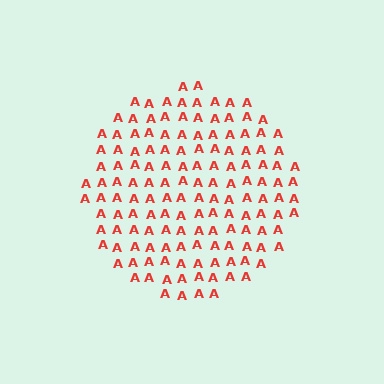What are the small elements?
The small elements are letter A's.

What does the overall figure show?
The overall figure shows a circle.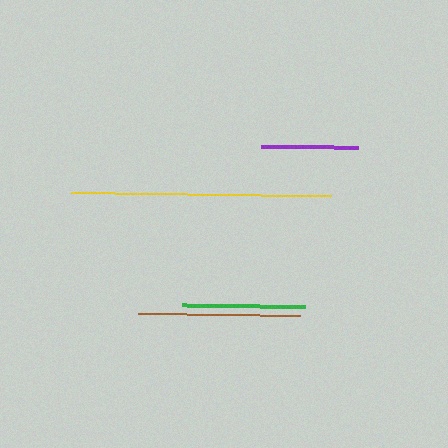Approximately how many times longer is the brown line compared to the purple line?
The brown line is approximately 1.7 times the length of the purple line.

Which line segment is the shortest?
The purple line is the shortest at approximately 97 pixels.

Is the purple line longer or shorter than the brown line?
The brown line is longer than the purple line.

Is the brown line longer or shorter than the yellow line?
The yellow line is longer than the brown line.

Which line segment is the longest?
The yellow line is the longest at approximately 260 pixels.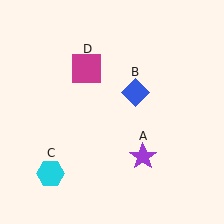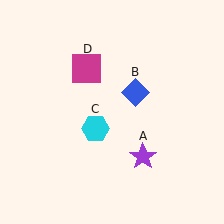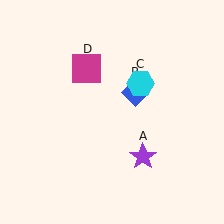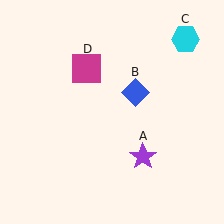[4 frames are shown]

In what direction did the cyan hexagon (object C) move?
The cyan hexagon (object C) moved up and to the right.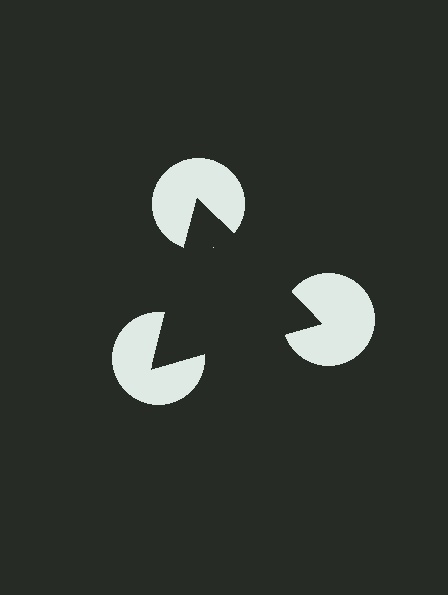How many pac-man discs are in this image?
There are 3 — one at each vertex of the illusory triangle.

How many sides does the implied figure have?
3 sides.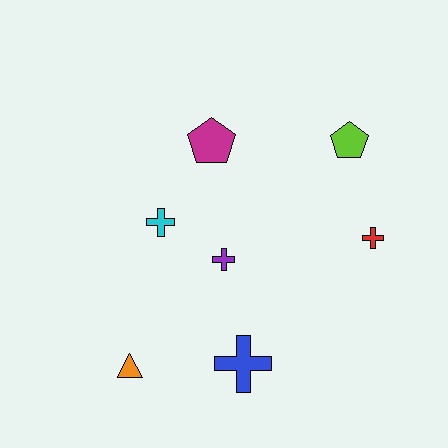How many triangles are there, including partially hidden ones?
There is 1 triangle.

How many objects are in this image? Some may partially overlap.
There are 7 objects.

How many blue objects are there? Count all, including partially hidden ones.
There is 1 blue object.